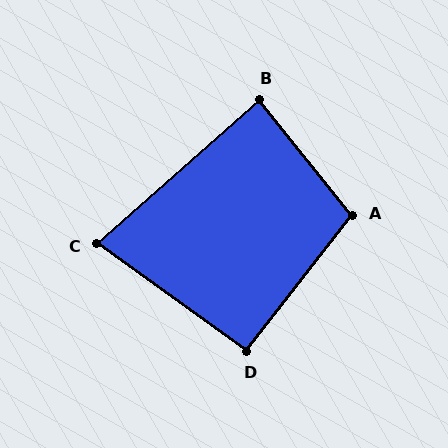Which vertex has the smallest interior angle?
C, at approximately 77 degrees.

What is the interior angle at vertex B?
Approximately 88 degrees (approximately right).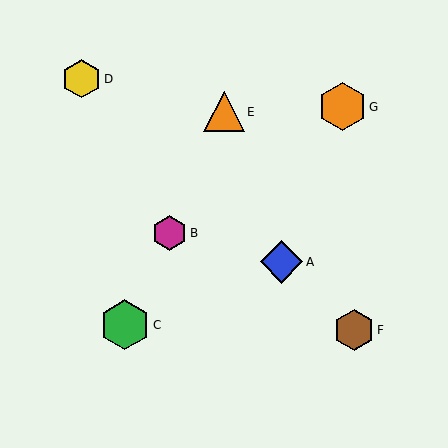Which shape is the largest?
The green hexagon (labeled C) is the largest.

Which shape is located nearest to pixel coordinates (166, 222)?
The magenta hexagon (labeled B) at (169, 233) is nearest to that location.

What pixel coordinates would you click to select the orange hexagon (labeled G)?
Click at (342, 107) to select the orange hexagon G.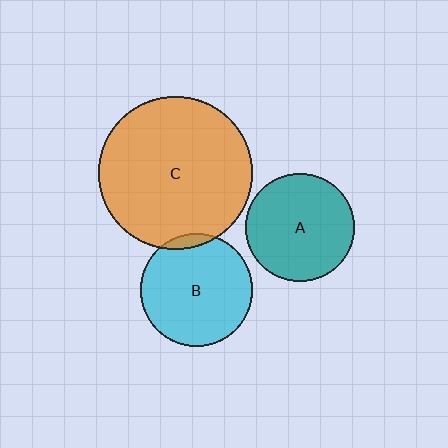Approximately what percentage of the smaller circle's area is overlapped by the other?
Approximately 5%.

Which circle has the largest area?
Circle C (orange).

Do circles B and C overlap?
Yes.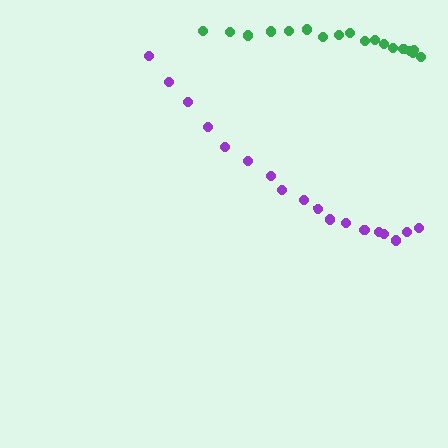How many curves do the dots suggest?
There are 2 distinct paths.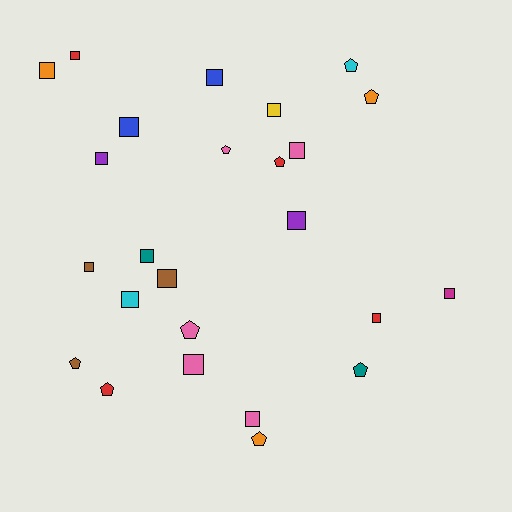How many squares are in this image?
There are 16 squares.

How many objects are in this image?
There are 25 objects.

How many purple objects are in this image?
There are 2 purple objects.